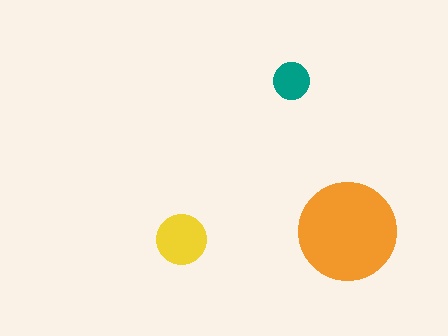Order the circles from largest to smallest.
the orange one, the yellow one, the teal one.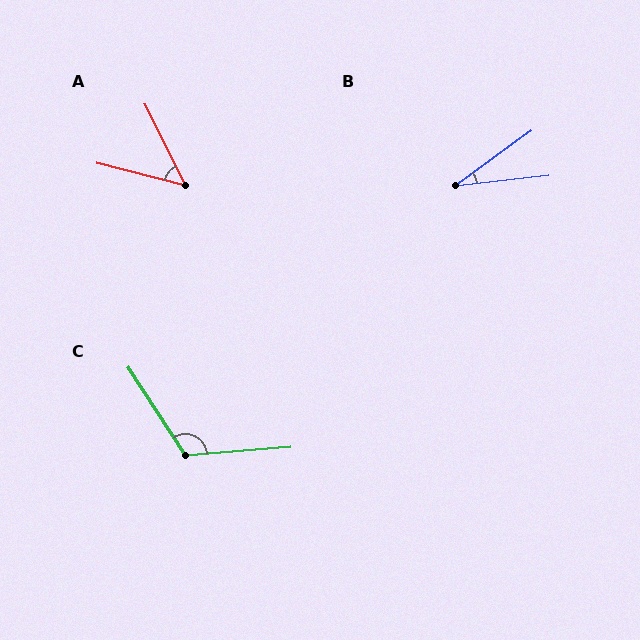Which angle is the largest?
C, at approximately 118 degrees.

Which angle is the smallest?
B, at approximately 29 degrees.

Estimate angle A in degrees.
Approximately 50 degrees.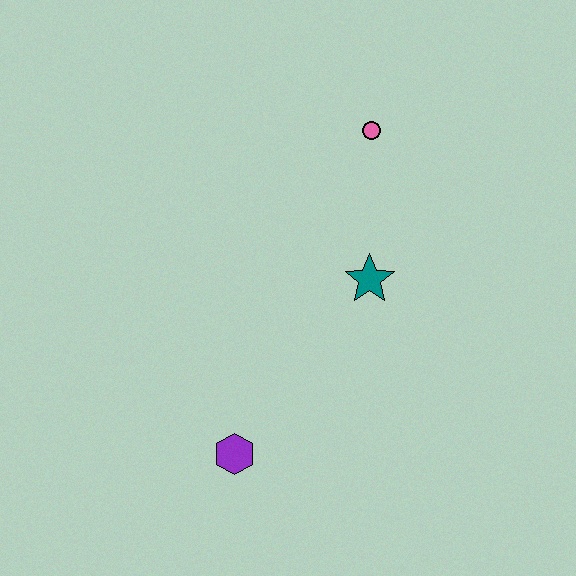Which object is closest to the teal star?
The pink circle is closest to the teal star.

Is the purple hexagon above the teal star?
No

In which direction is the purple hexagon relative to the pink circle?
The purple hexagon is below the pink circle.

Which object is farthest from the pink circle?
The purple hexagon is farthest from the pink circle.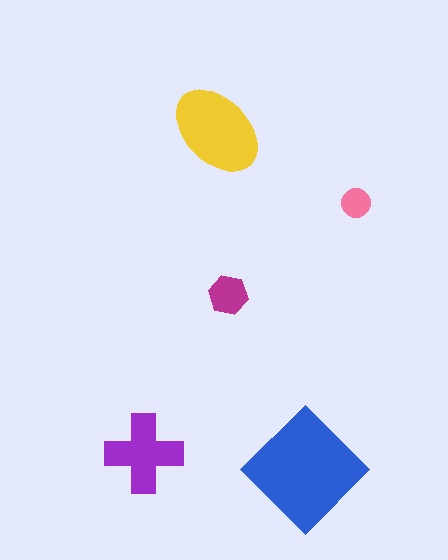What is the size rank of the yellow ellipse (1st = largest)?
2nd.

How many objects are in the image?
There are 5 objects in the image.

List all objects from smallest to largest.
The pink circle, the magenta hexagon, the purple cross, the yellow ellipse, the blue diamond.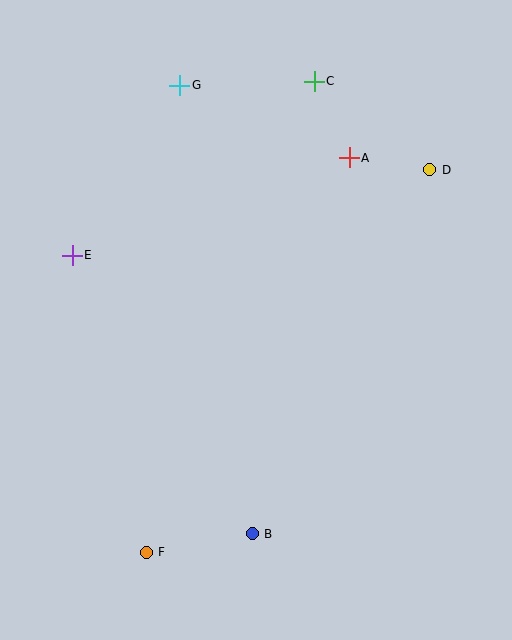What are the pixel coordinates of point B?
Point B is at (252, 534).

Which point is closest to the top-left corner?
Point G is closest to the top-left corner.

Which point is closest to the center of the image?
Point A at (349, 158) is closest to the center.